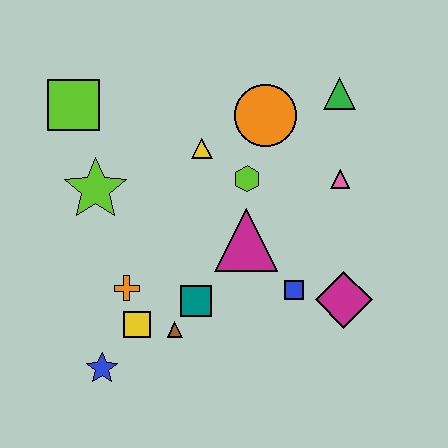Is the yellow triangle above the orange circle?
No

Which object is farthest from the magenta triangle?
The lime square is farthest from the magenta triangle.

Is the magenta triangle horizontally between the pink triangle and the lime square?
Yes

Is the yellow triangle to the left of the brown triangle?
No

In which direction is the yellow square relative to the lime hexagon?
The yellow square is below the lime hexagon.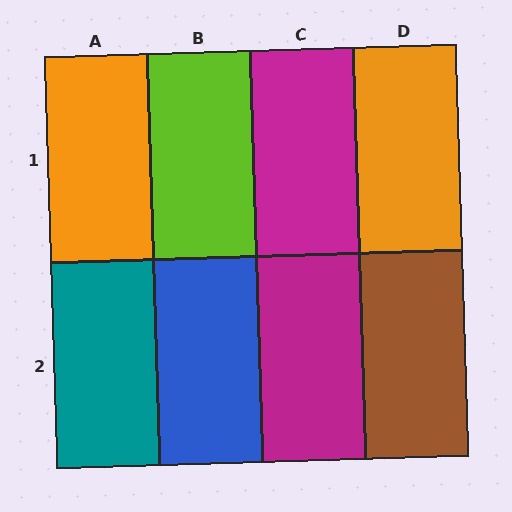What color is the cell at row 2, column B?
Blue.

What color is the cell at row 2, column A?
Teal.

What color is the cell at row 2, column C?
Magenta.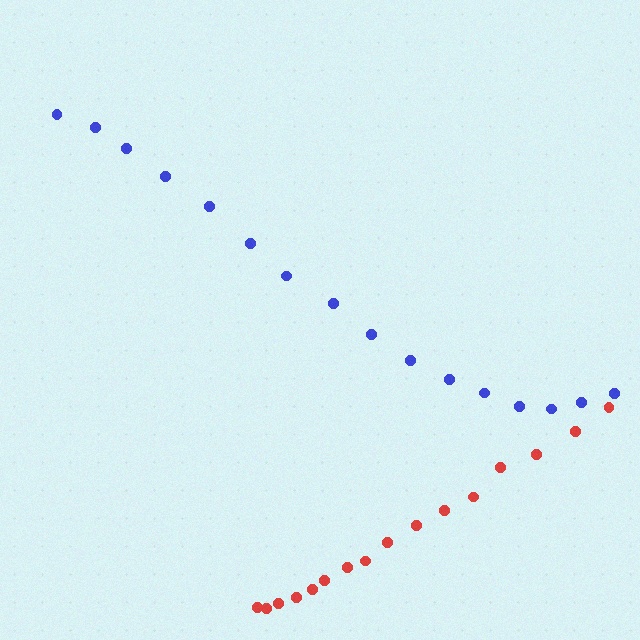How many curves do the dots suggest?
There are 2 distinct paths.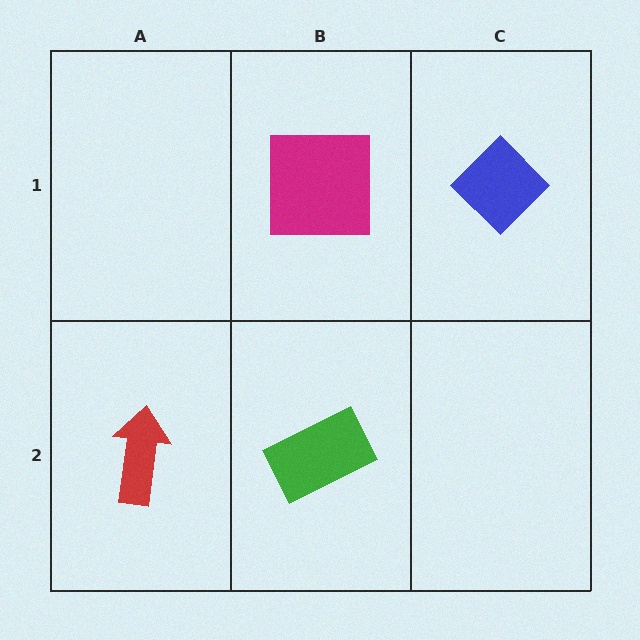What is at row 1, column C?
A blue diamond.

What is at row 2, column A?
A red arrow.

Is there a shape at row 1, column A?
No, that cell is empty.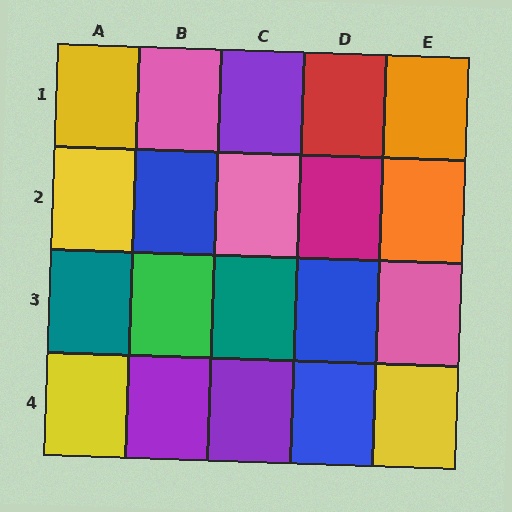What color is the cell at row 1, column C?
Purple.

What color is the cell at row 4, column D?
Blue.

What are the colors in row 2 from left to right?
Yellow, blue, pink, magenta, orange.